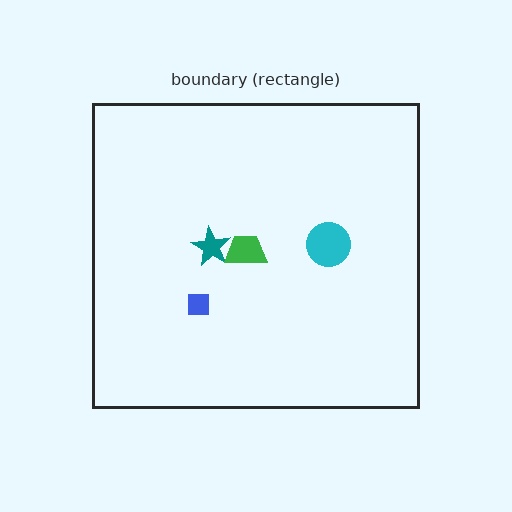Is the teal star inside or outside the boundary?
Inside.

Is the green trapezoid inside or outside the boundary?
Inside.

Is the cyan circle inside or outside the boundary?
Inside.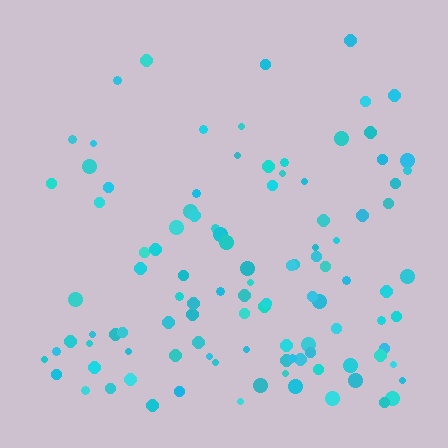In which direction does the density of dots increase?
From top to bottom, with the bottom side densest.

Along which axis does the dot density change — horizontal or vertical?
Vertical.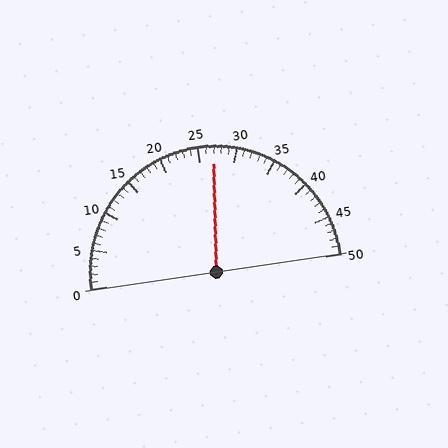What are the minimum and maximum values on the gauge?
The gauge ranges from 0 to 50.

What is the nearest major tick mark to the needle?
The nearest major tick mark is 25.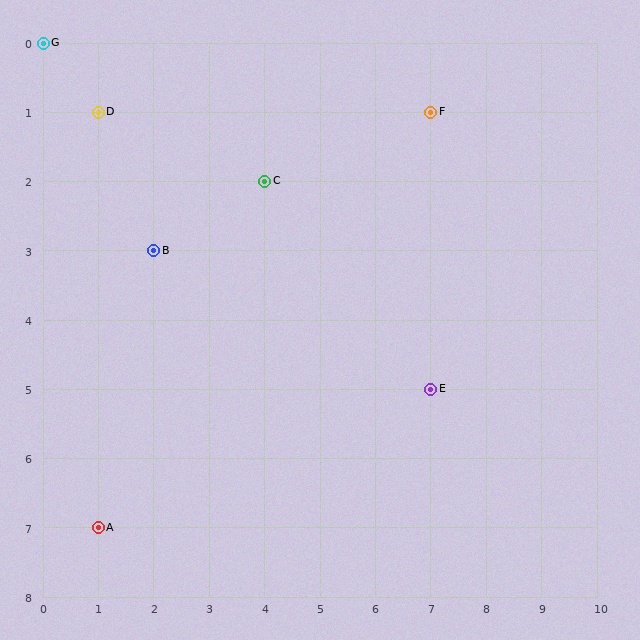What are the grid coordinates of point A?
Point A is at grid coordinates (1, 7).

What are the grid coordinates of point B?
Point B is at grid coordinates (2, 3).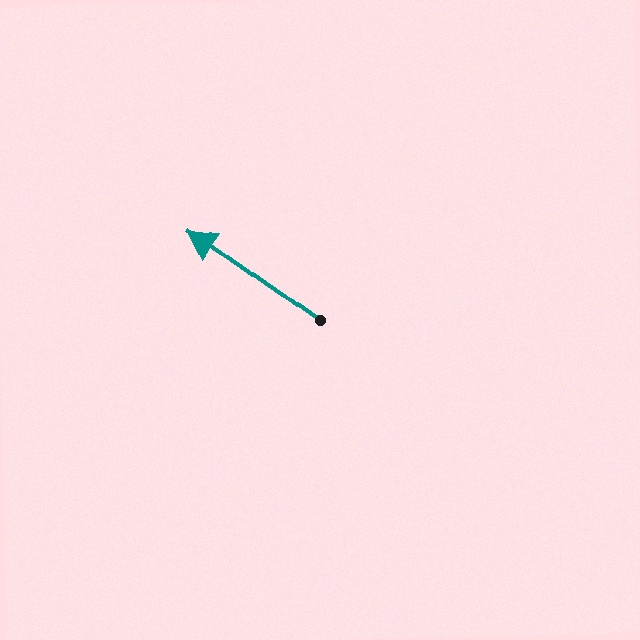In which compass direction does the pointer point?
Northwest.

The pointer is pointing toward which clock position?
Roughly 10 o'clock.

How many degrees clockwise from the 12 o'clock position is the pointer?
Approximately 305 degrees.